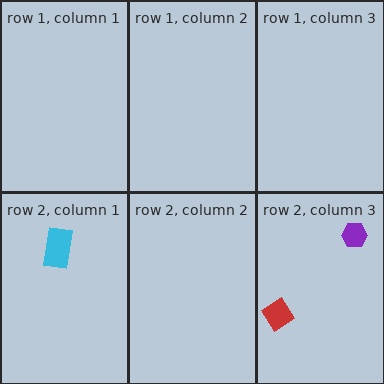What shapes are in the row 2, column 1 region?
The cyan rectangle.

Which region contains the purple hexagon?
The row 2, column 3 region.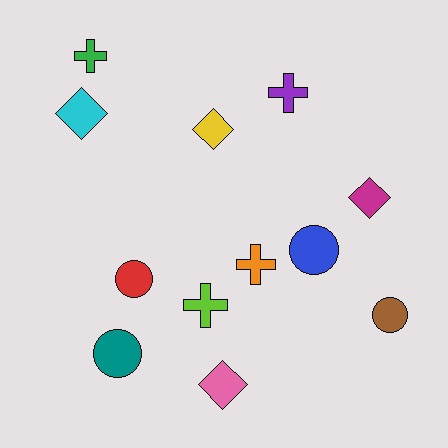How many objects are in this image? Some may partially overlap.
There are 12 objects.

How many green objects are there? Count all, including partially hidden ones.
There is 1 green object.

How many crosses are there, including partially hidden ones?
There are 4 crosses.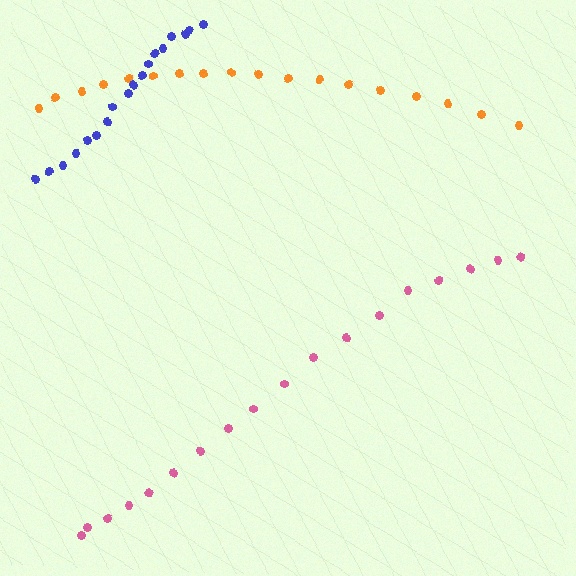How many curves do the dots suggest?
There are 3 distinct paths.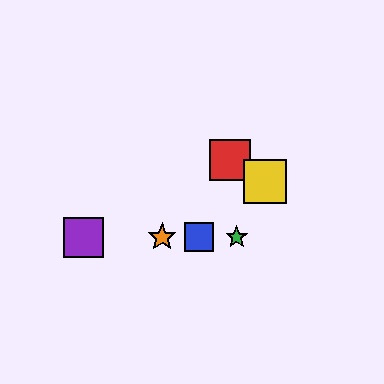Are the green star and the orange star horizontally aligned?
Yes, both are at y≈237.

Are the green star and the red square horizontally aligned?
No, the green star is at y≈237 and the red square is at y≈160.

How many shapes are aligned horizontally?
4 shapes (the blue square, the green star, the purple square, the orange star) are aligned horizontally.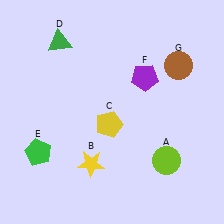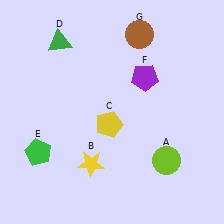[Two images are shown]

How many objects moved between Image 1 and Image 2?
1 object moved between the two images.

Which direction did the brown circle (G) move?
The brown circle (G) moved left.